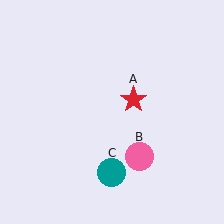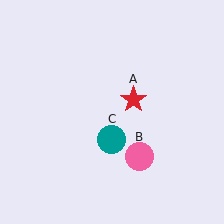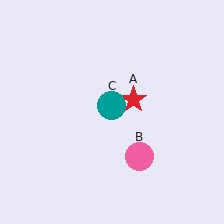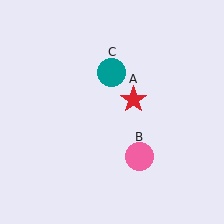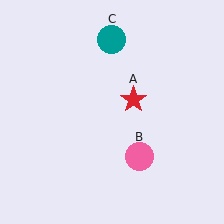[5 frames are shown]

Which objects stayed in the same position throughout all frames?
Red star (object A) and pink circle (object B) remained stationary.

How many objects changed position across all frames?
1 object changed position: teal circle (object C).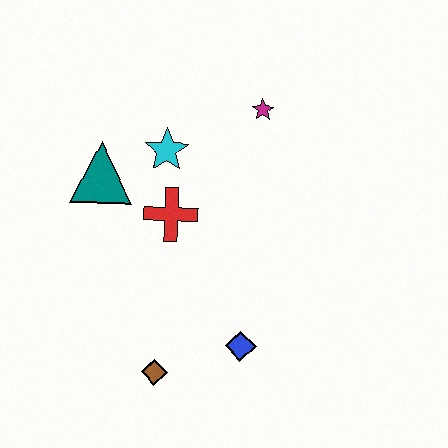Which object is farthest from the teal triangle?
The blue diamond is farthest from the teal triangle.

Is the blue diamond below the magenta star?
Yes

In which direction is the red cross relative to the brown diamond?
The red cross is above the brown diamond.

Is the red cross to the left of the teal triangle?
No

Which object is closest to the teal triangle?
The cyan star is closest to the teal triangle.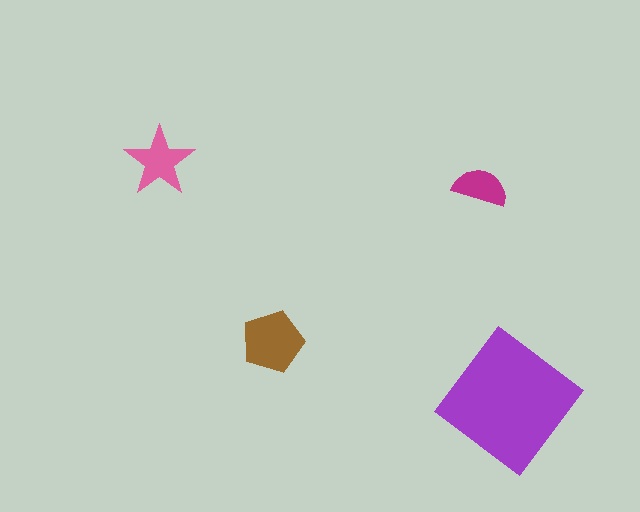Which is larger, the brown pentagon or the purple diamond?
The purple diamond.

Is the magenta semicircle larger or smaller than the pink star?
Smaller.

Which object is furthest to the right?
The purple diamond is rightmost.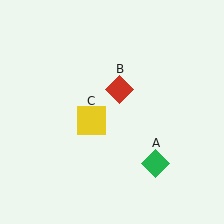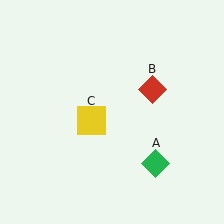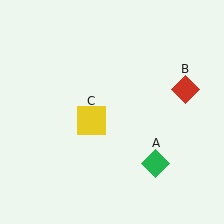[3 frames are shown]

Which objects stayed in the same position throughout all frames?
Green diamond (object A) and yellow square (object C) remained stationary.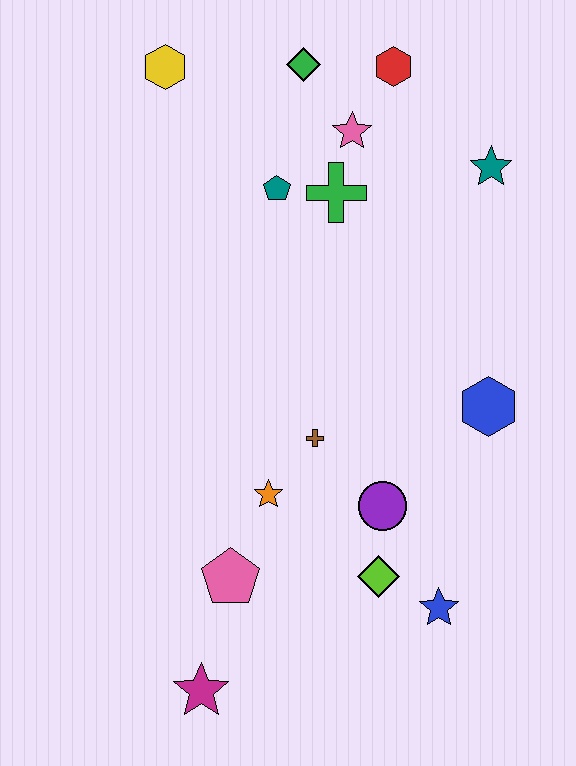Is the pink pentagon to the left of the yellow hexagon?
No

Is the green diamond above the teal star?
Yes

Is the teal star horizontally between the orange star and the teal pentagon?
No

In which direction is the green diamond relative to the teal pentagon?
The green diamond is above the teal pentagon.